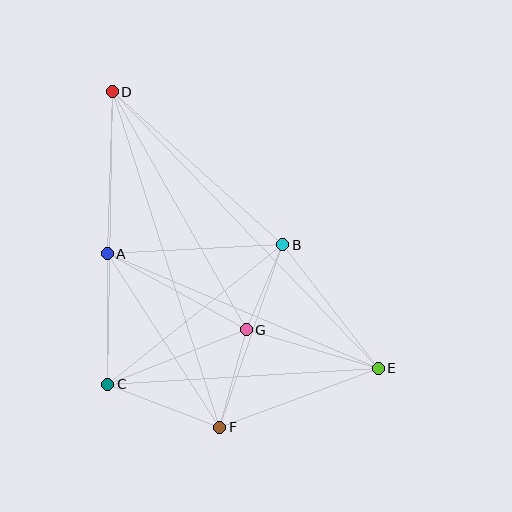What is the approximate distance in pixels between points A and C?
The distance between A and C is approximately 131 pixels.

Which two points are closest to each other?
Points B and G are closest to each other.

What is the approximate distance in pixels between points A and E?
The distance between A and E is approximately 294 pixels.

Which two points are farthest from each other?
Points D and E are farthest from each other.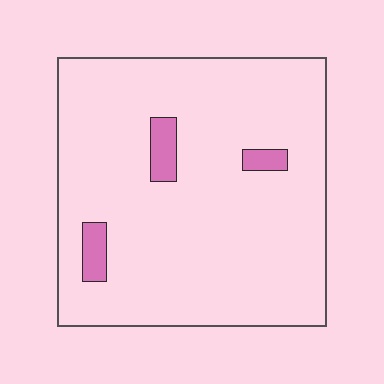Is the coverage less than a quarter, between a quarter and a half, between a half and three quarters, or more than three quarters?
Less than a quarter.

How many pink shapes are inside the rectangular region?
3.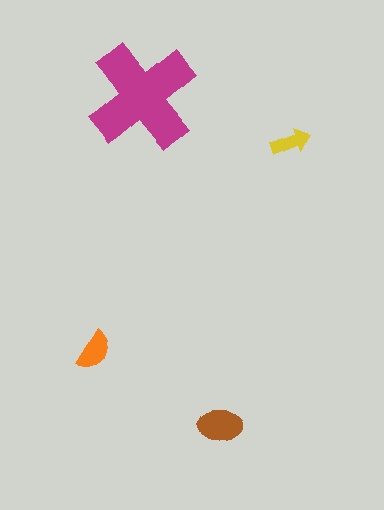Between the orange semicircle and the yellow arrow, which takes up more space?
The orange semicircle.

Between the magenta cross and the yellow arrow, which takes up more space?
The magenta cross.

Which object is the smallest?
The yellow arrow.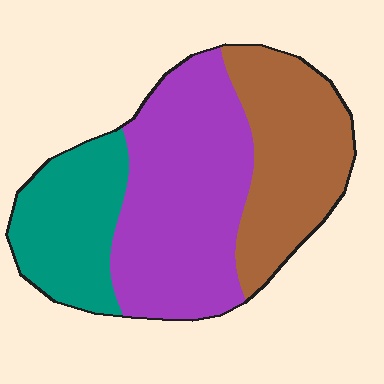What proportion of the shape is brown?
Brown takes up about one third (1/3) of the shape.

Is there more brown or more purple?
Purple.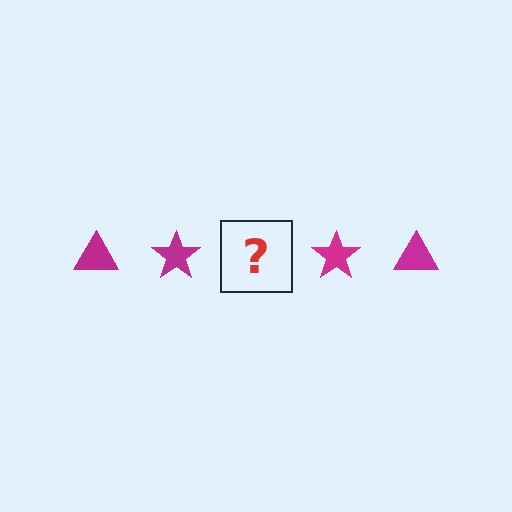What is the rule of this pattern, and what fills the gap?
The rule is that the pattern cycles through triangle, star shapes in magenta. The gap should be filled with a magenta triangle.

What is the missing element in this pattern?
The missing element is a magenta triangle.